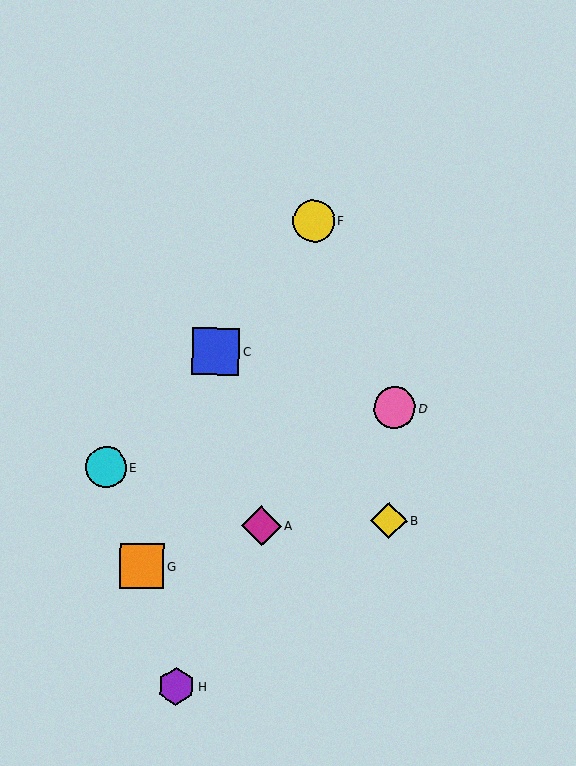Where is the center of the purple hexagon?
The center of the purple hexagon is at (176, 686).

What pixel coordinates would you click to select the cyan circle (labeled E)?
Click at (106, 467) to select the cyan circle E.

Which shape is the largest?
The blue square (labeled C) is the largest.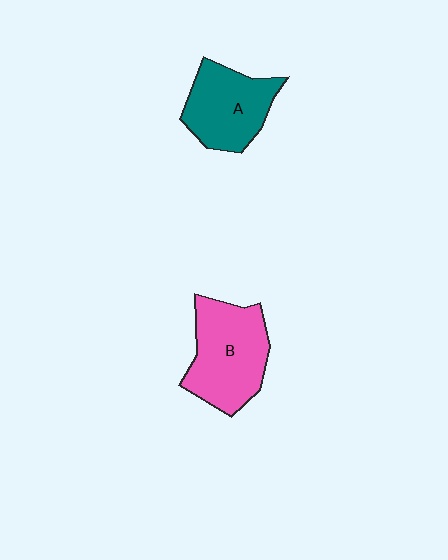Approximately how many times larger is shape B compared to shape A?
Approximately 1.2 times.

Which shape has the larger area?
Shape B (pink).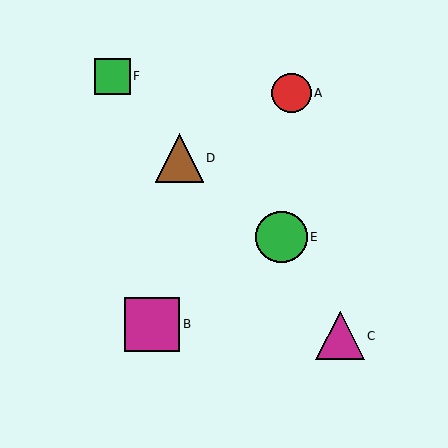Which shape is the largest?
The magenta square (labeled B) is the largest.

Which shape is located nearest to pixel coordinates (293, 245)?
The green circle (labeled E) at (281, 237) is nearest to that location.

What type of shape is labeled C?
Shape C is a magenta triangle.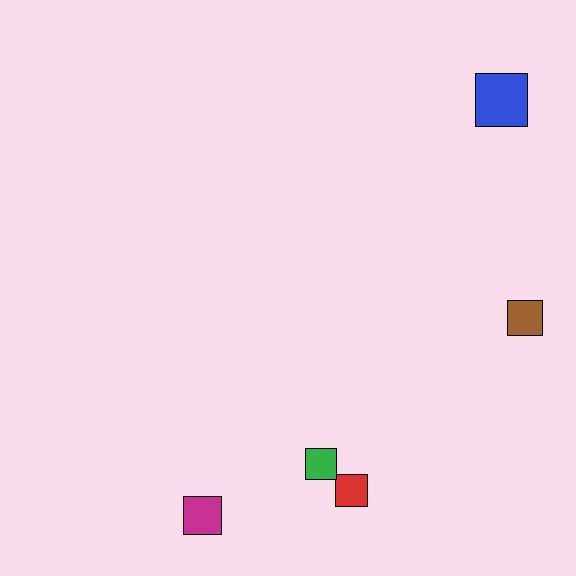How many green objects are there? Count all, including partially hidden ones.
There is 1 green object.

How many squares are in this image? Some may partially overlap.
There are 5 squares.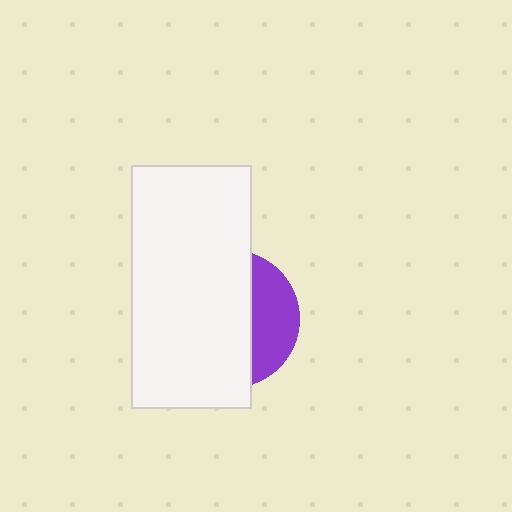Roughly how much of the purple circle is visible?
A small part of it is visible (roughly 31%).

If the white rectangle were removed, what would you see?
You would see the complete purple circle.